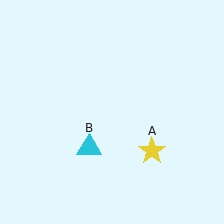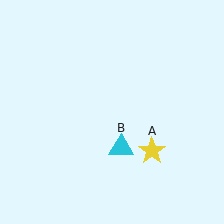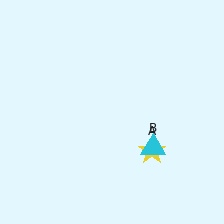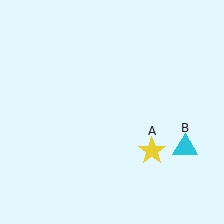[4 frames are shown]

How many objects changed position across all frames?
1 object changed position: cyan triangle (object B).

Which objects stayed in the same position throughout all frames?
Yellow star (object A) remained stationary.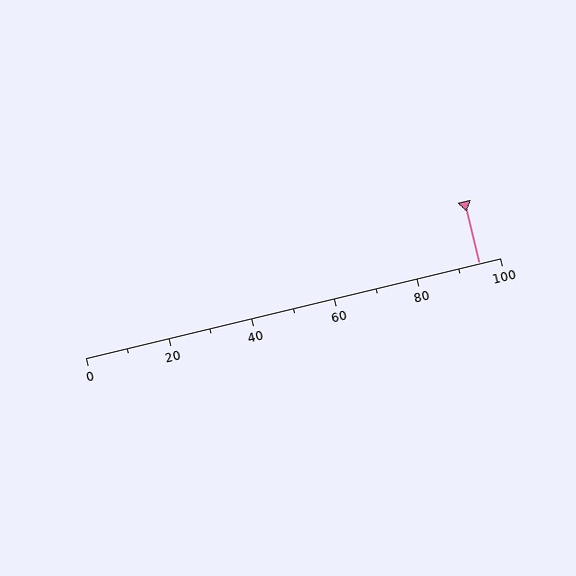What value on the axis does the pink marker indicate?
The marker indicates approximately 95.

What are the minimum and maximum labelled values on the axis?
The axis runs from 0 to 100.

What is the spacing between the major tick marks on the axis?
The major ticks are spaced 20 apart.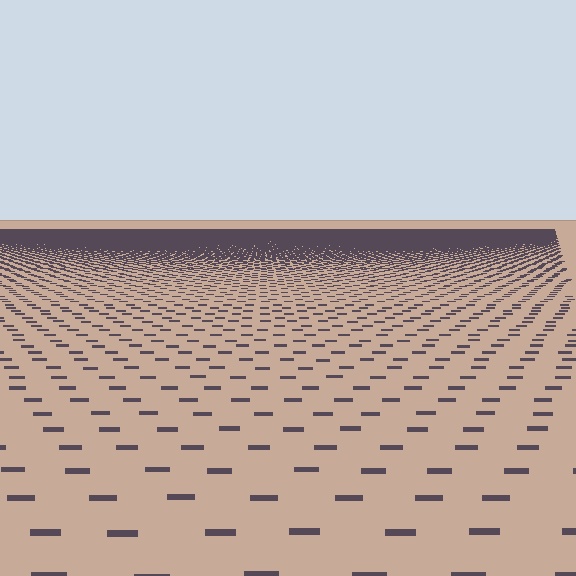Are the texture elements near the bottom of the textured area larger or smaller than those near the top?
Larger. Near the bottom, elements are closer to the viewer and appear at a bigger on-screen size.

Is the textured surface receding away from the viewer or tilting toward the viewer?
The surface is receding away from the viewer. Texture elements get smaller and denser toward the top.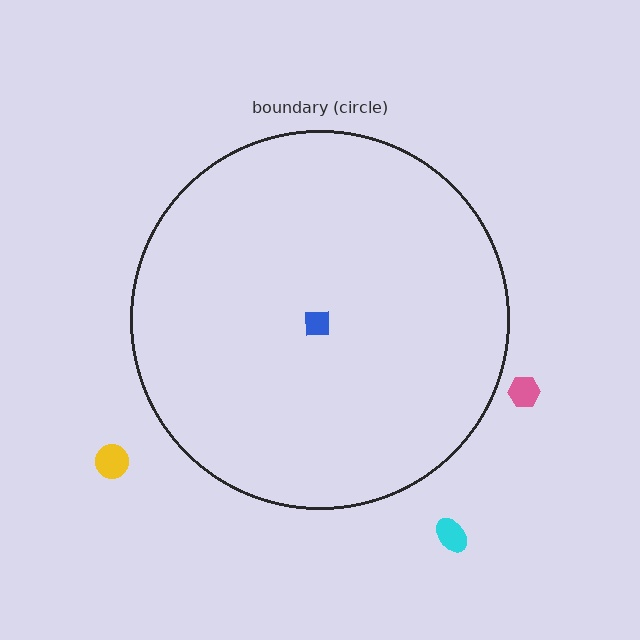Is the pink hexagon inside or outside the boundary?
Outside.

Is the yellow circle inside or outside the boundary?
Outside.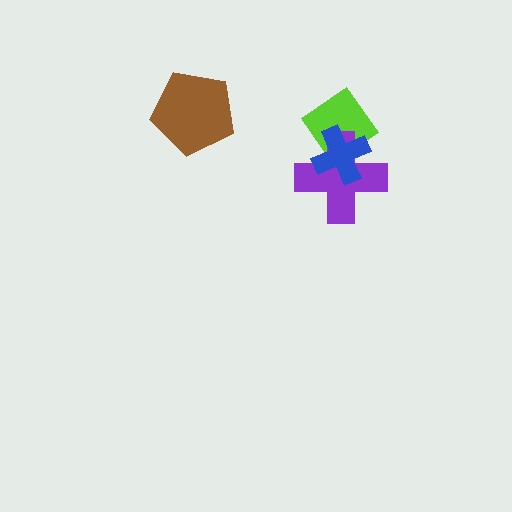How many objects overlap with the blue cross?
2 objects overlap with the blue cross.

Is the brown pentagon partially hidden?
No, no other shape covers it.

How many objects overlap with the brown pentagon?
0 objects overlap with the brown pentagon.